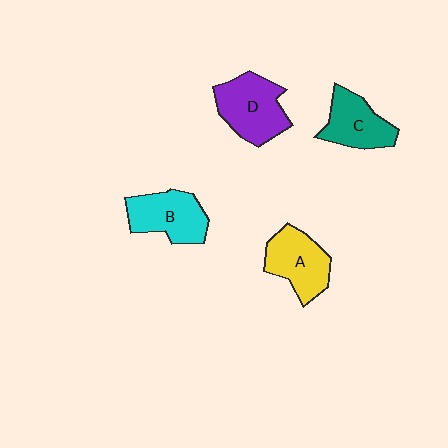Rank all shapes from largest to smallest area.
From largest to smallest: D (purple), B (cyan), A (yellow), C (teal).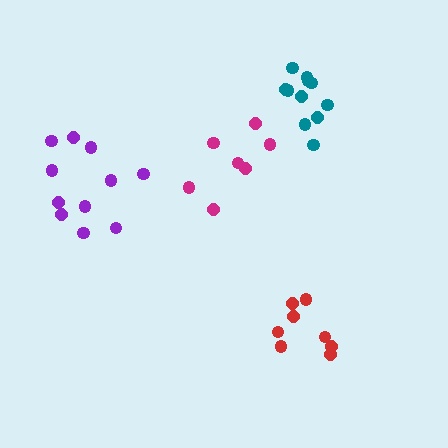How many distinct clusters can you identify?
There are 4 distinct clusters.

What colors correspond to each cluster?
The clusters are colored: magenta, purple, teal, red.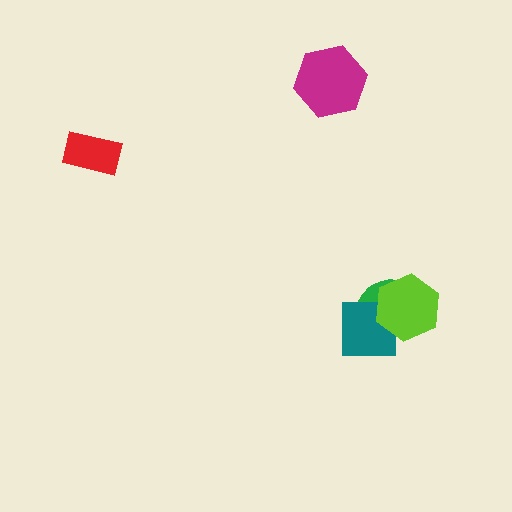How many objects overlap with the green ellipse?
2 objects overlap with the green ellipse.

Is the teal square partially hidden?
Yes, it is partially covered by another shape.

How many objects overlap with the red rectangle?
0 objects overlap with the red rectangle.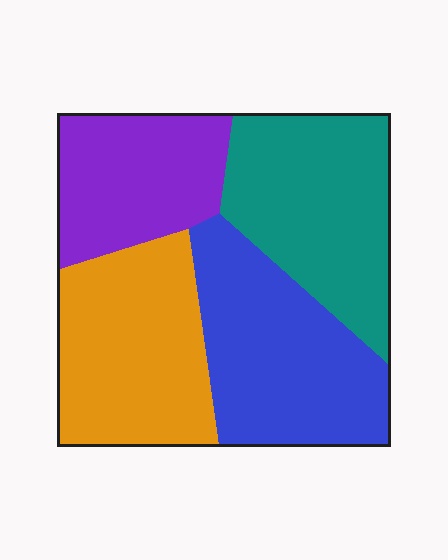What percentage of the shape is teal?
Teal takes up about one quarter (1/4) of the shape.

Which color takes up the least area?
Purple, at roughly 20%.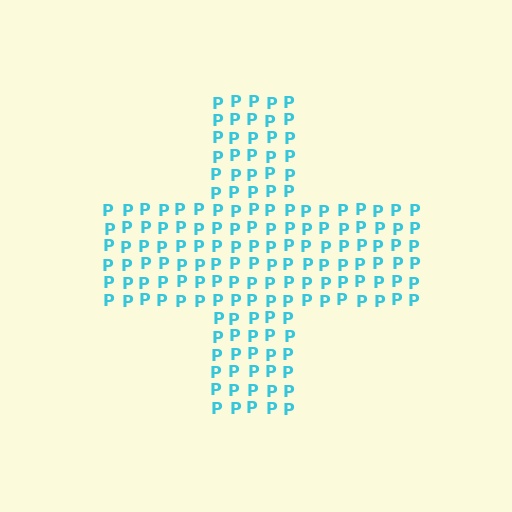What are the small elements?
The small elements are letter P's.